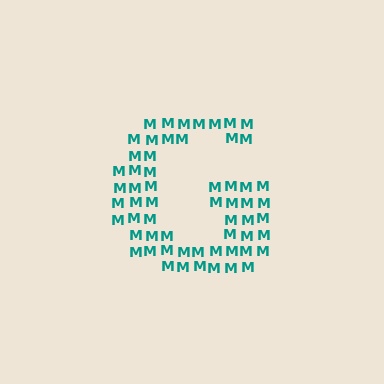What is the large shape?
The large shape is the letter G.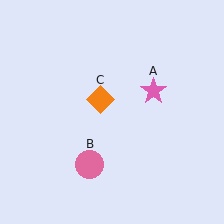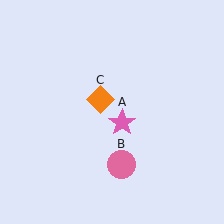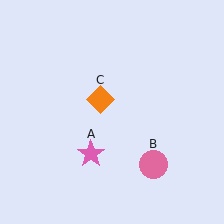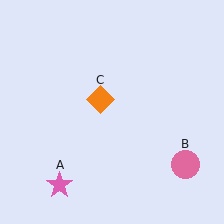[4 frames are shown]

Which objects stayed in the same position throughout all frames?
Orange diamond (object C) remained stationary.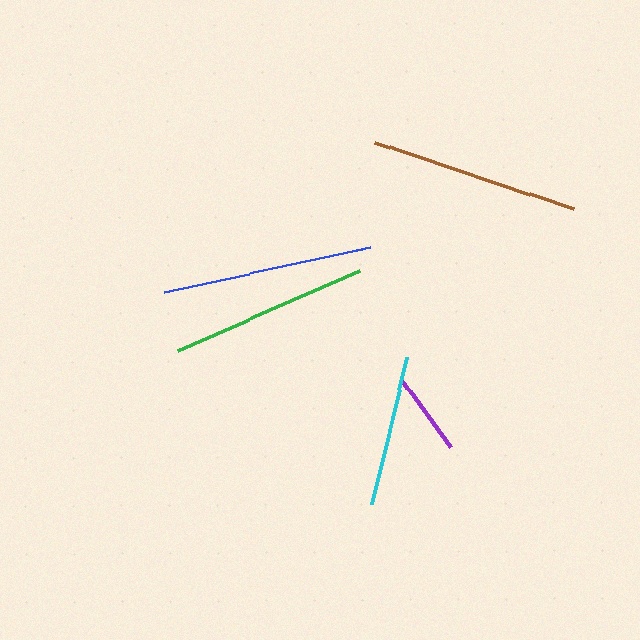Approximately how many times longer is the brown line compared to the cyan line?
The brown line is approximately 1.4 times the length of the cyan line.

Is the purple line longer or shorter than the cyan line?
The cyan line is longer than the purple line.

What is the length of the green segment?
The green segment is approximately 199 pixels long.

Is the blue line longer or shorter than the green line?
The blue line is longer than the green line.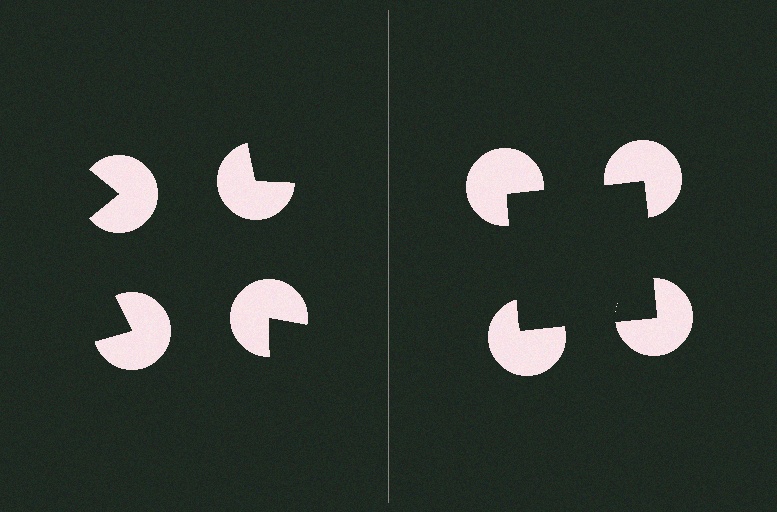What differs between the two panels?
The pac-man discs are positioned identically on both sides; only the wedge orientations differ. On the right they align to a square; on the left they are misaligned.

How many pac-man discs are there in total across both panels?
8 — 4 on each side.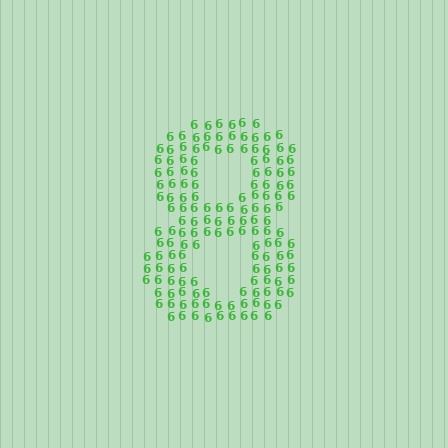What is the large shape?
The large shape is the digit 8.